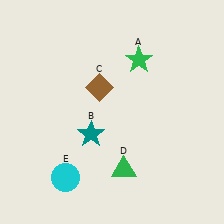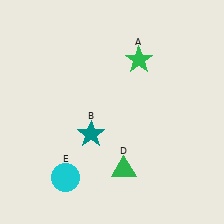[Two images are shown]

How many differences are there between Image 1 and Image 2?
There is 1 difference between the two images.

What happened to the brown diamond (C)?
The brown diamond (C) was removed in Image 2. It was in the top-left area of Image 1.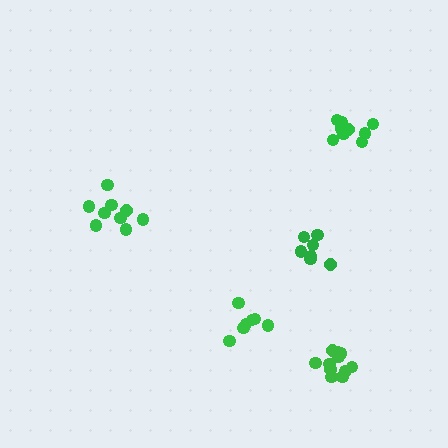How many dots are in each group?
Group 1: 7 dots, Group 2: 7 dots, Group 3: 9 dots, Group 4: 9 dots, Group 5: 11 dots (43 total).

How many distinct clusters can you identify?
There are 5 distinct clusters.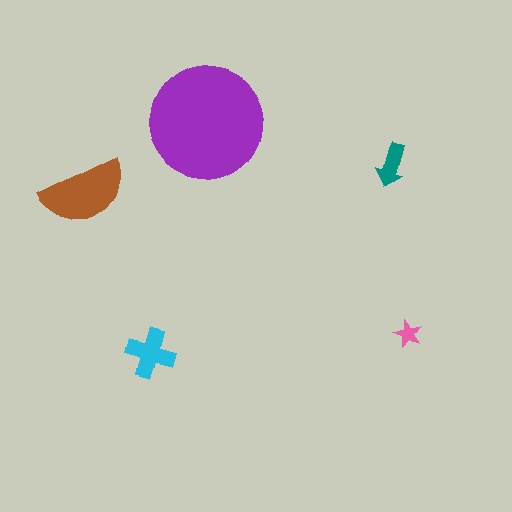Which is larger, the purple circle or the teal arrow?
The purple circle.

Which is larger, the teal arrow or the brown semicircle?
The brown semicircle.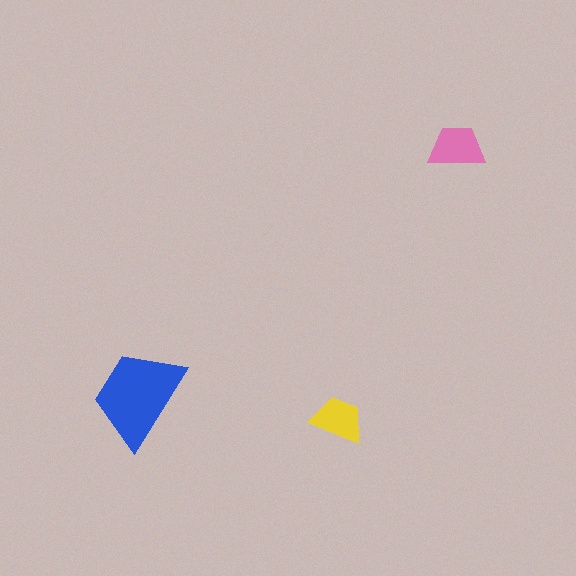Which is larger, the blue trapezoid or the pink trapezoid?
The blue one.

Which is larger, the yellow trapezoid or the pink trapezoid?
The pink one.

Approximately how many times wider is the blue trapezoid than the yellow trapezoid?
About 2 times wider.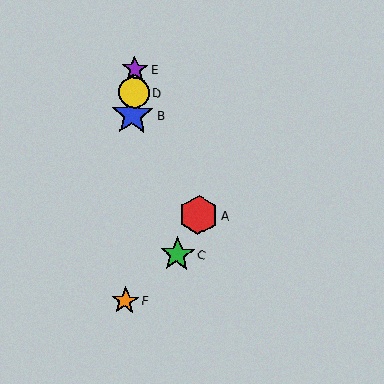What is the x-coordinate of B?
Object B is at x≈133.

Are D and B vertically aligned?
Yes, both are at x≈134.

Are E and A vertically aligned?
No, E is at x≈135 and A is at x≈198.